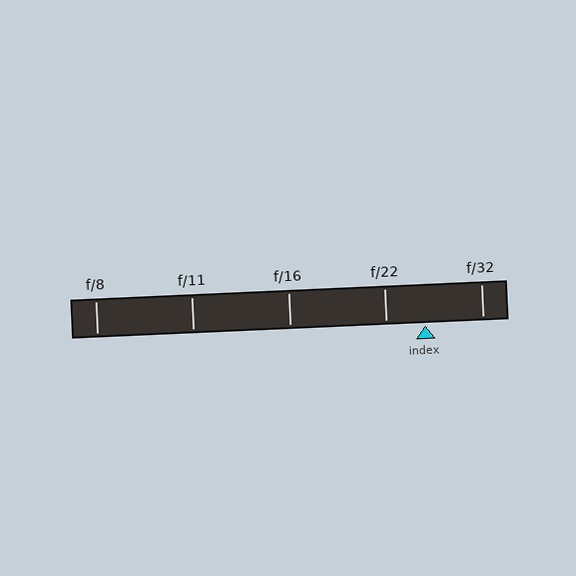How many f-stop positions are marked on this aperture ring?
There are 5 f-stop positions marked.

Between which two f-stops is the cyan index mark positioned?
The index mark is between f/22 and f/32.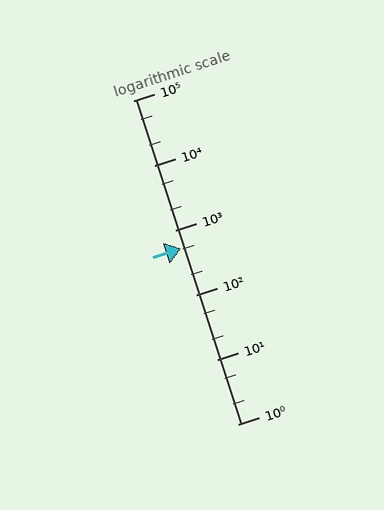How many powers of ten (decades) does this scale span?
The scale spans 5 decades, from 1 to 100000.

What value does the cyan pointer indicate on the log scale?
The pointer indicates approximately 520.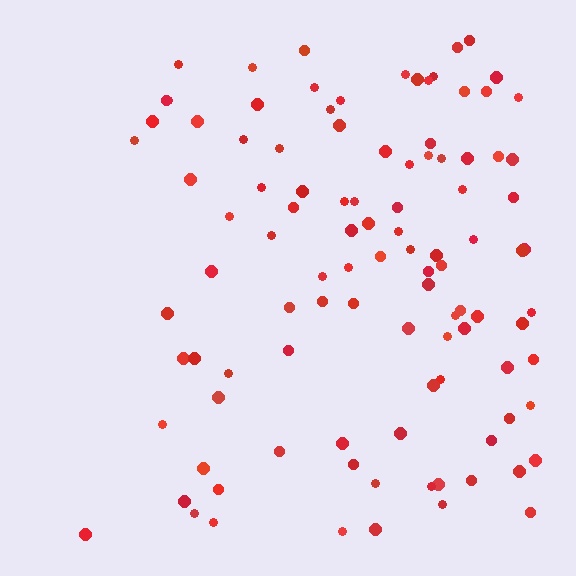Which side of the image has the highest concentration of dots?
The right.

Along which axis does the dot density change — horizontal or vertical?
Horizontal.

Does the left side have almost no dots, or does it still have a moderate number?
Still a moderate number, just noticeably fewer than the right.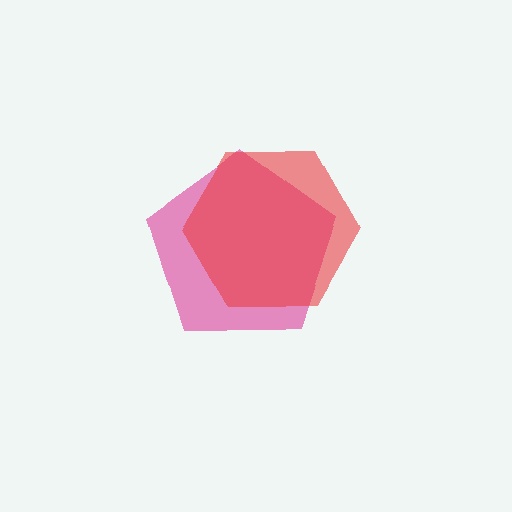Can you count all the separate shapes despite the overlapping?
Yes, there are 2 separate shapes.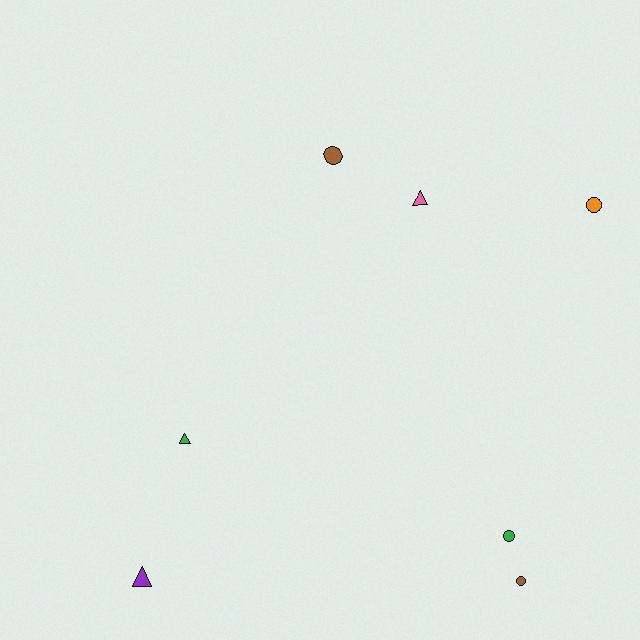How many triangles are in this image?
There are 3 triangles.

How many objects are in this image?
There are 7 objects.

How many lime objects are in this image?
There are no lime objects.